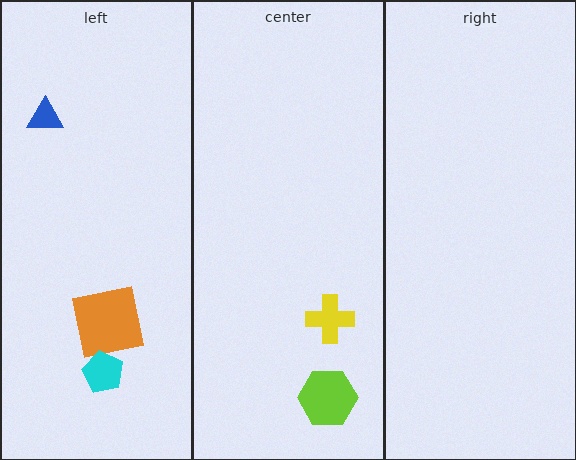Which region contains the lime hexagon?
The center region.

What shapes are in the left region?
The blue triangle, the orange square, the cyan pentagon.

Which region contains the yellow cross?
The center region.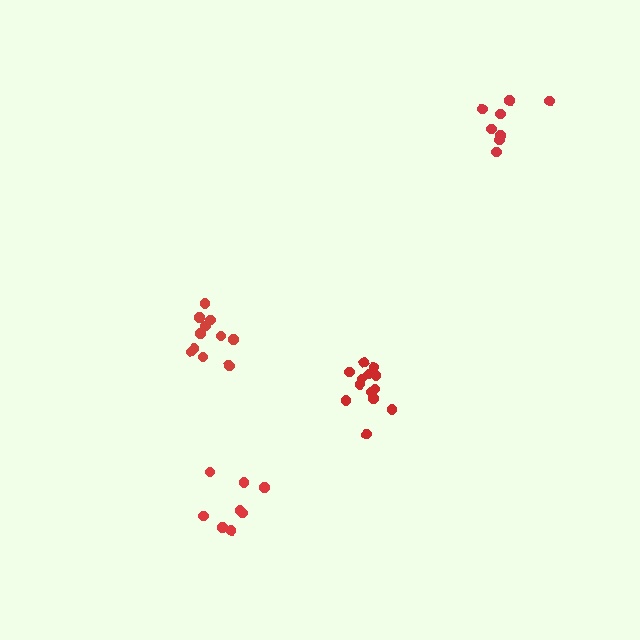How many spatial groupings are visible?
There are 4 spatial groupings.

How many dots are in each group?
Group 1: 13 dots, Group 2: 11 dots, Group 3: 8 dots, Group 4: 8 dots (40 total).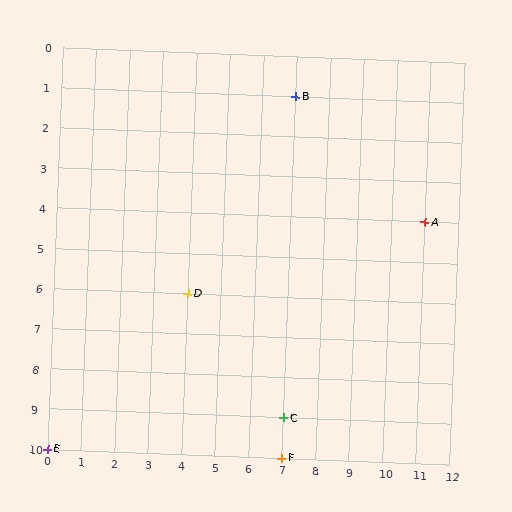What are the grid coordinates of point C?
Point C is at grid coordinates (7, 9).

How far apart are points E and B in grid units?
Points E and B are 7 columns and 9 rows apart (about 11.4 grid units diagonally).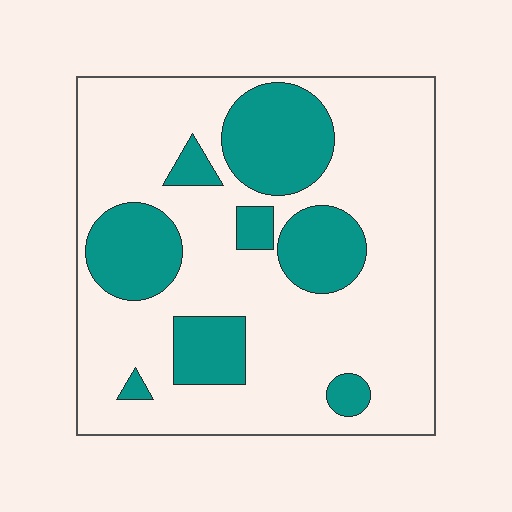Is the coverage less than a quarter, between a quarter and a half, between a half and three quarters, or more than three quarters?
Between a quarter and a half.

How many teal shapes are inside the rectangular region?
8.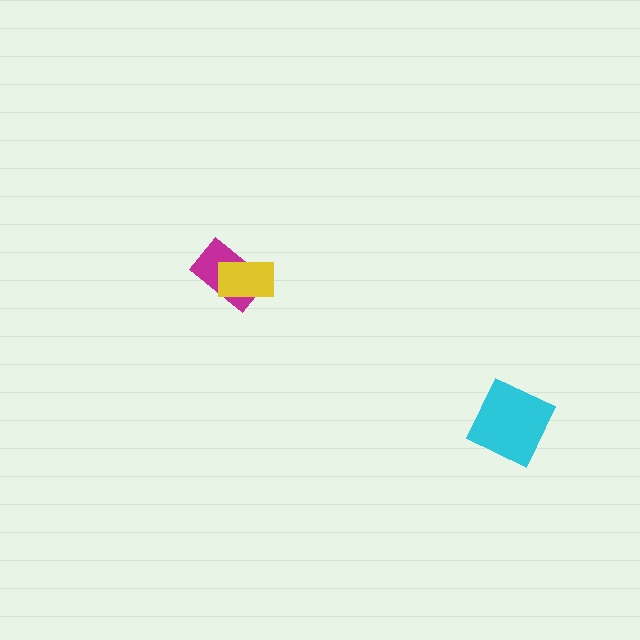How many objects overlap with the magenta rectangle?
1 object overlaps with the magenta rectangle.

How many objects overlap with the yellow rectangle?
1 object overlaps with the yellow rectangle.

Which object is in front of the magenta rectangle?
The yellow rectangle is in front of the magenta rectangle.